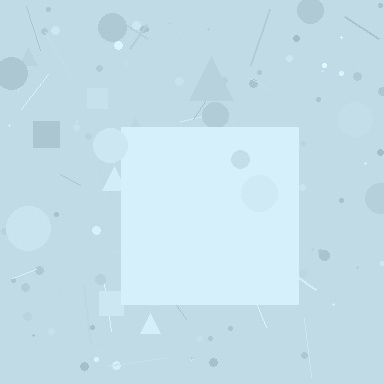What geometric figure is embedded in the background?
A square is embedded in the background.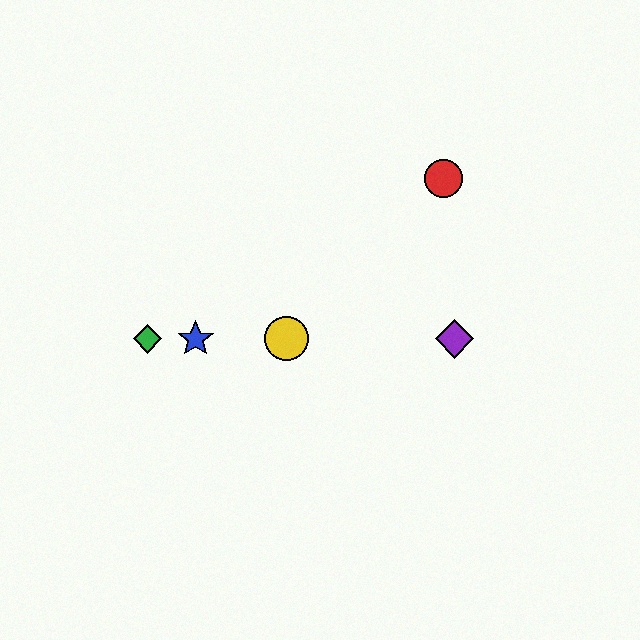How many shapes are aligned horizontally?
4 shapes (the blue star, the green diamond, the yellow circle, the purple diamond) are aligned horizontally.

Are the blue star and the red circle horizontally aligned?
No, the blue star is at y≈339 and the red circle is at y≈179.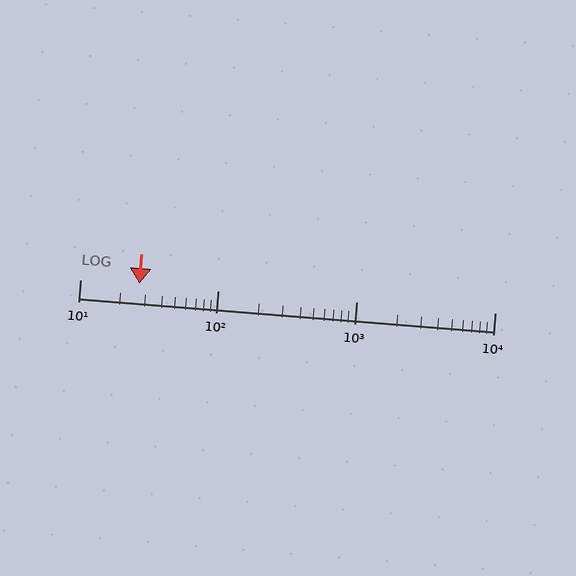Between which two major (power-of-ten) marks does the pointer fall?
The pointer is between 10 and 100.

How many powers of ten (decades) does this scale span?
The scale spans 3 decades, from 10 to 10000.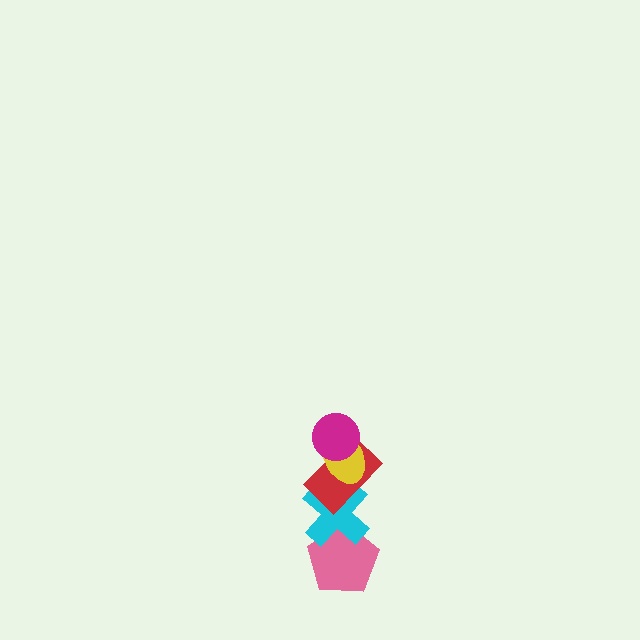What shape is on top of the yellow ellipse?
The magenta circle is on top of the yellow ellipse.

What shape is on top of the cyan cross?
The red rectangle is on top of the cyan cross.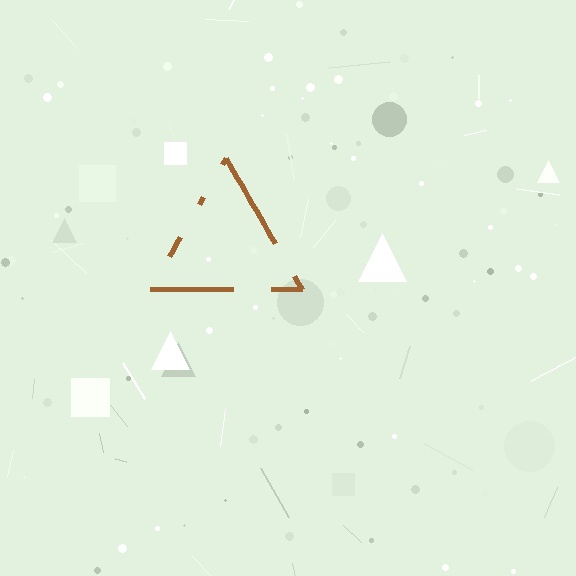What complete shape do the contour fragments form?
The contour fragments form a triangle.